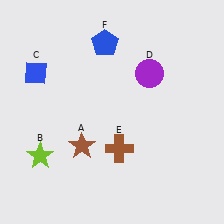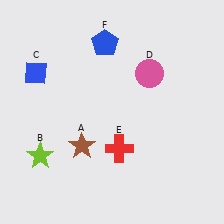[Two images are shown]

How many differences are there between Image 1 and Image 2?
There are 2 differences between the two images.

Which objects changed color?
D changed from purple to pink. E changed from brown to red.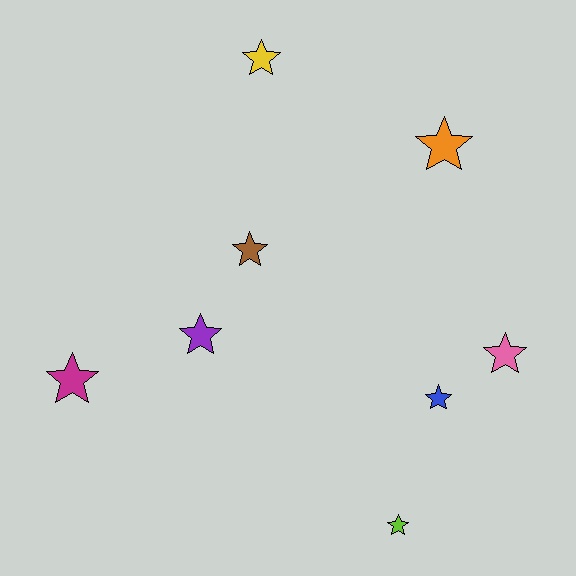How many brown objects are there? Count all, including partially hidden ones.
There is 1 brown object.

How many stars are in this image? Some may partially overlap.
There are 8 stars.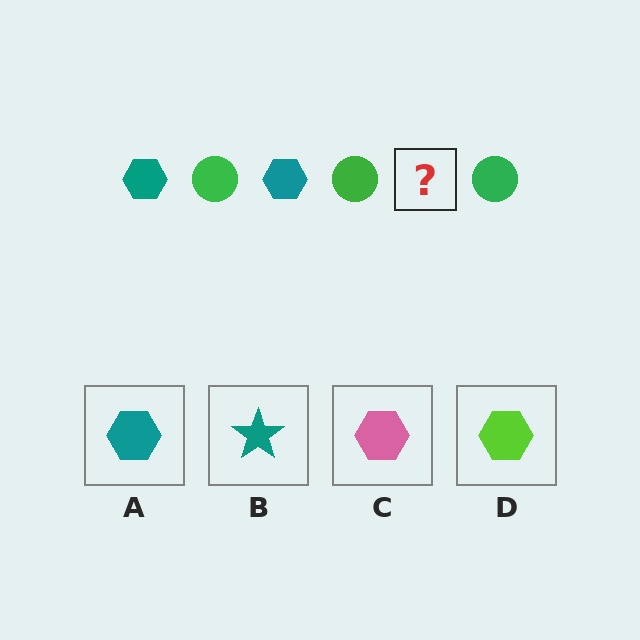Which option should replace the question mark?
Option A.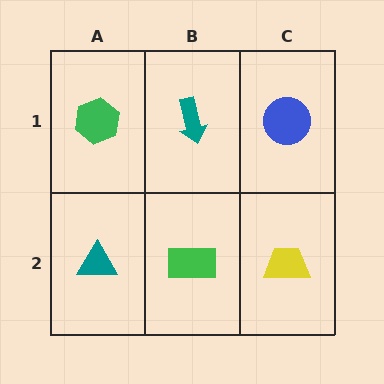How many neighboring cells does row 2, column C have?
2.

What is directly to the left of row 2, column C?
A green rectangle.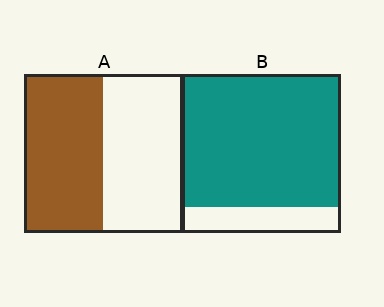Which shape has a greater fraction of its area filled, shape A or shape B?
Shape B.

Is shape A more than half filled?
Roughly half.